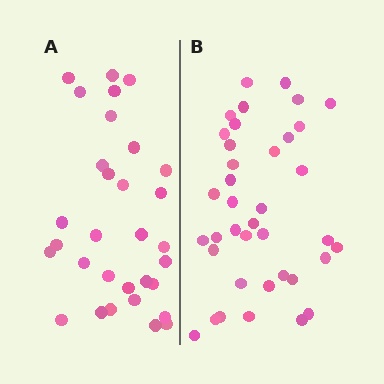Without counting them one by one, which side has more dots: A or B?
Region B (the right region) has more dots.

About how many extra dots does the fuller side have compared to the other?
Region B has roughly 8 or so more dots than region A.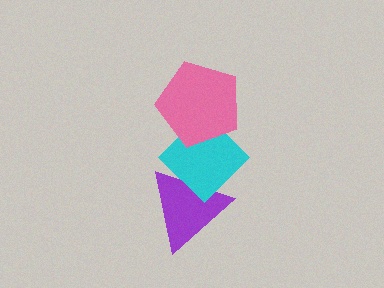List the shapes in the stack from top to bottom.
From top to bottom: the pink pentagon, the cyan diamond, the purple triangle.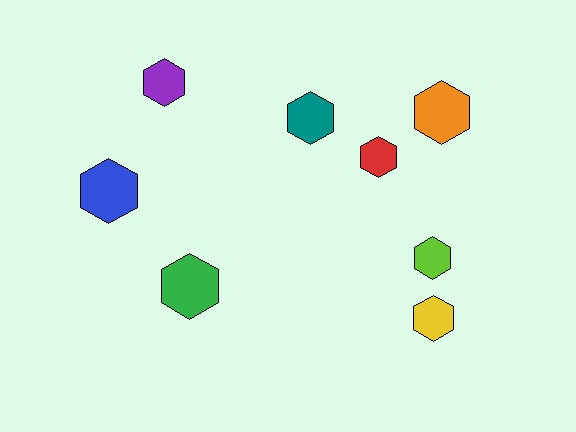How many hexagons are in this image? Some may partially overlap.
There are 8 hexagons.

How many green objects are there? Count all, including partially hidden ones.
There is 1 green object.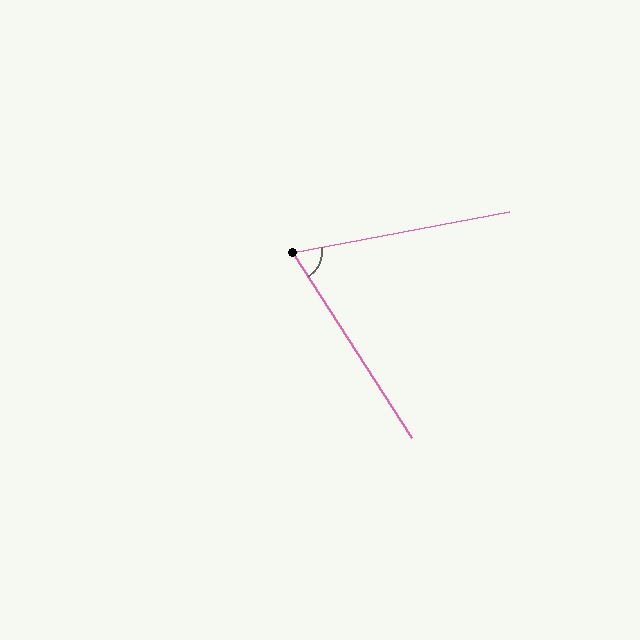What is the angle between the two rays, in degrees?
Approximately 68 degrees.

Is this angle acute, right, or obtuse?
It is acute.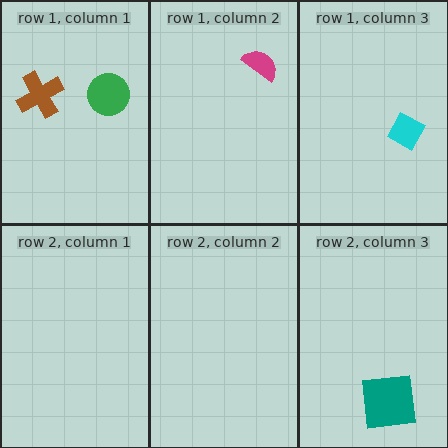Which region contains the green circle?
The row 1, column 1 region.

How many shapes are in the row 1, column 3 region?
1.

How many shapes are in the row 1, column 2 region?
1.